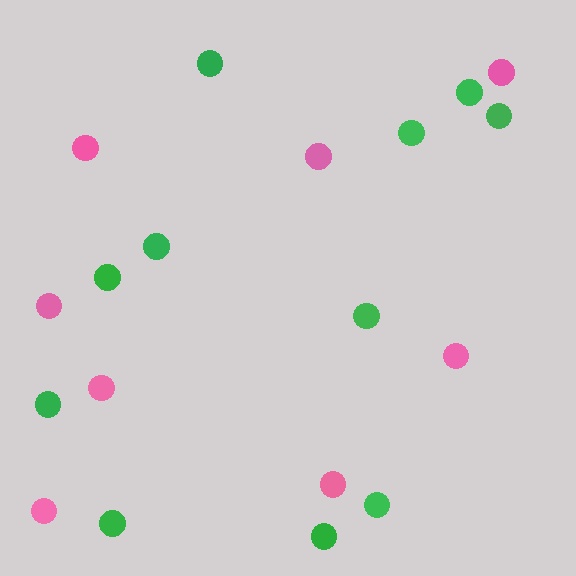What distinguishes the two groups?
There are 2 groups: one group of pink circles (8) and one group of green circles (11).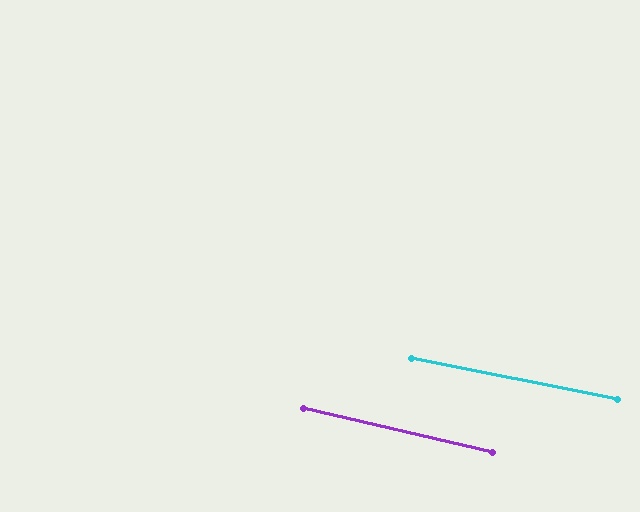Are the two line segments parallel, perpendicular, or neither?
Parallel — their directions differ by only 1.7°.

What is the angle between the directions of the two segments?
Approximately 2 degrees.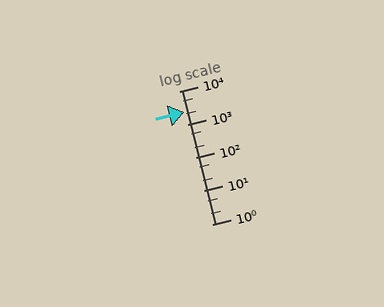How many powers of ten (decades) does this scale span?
The scale spans 4 decades, from 1 to 10000.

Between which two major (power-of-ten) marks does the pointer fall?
The pointer is between 1000 and 10000.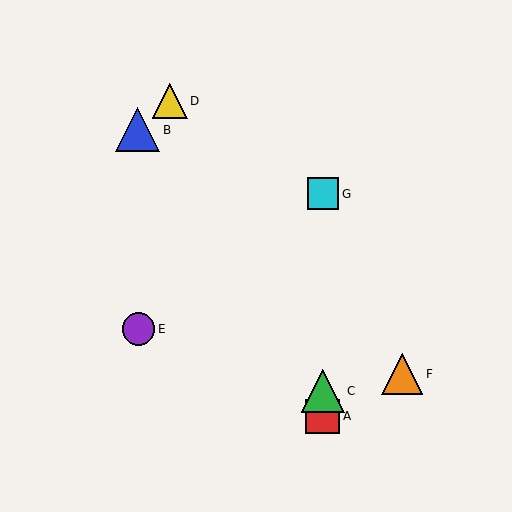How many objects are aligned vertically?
3 objects (A, C, G) are aligned vertically.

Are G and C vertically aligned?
Yes, both are at x≈323.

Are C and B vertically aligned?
No, C is at x≈323 and B is at x≈138.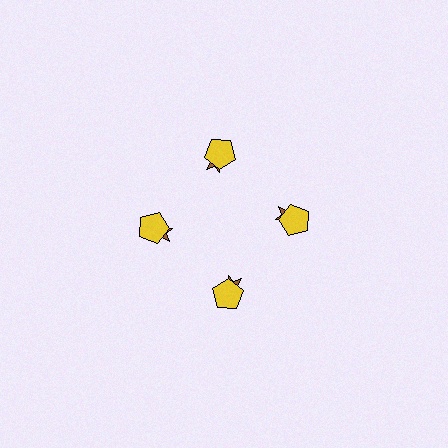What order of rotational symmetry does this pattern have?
This pattern has 4-fold rotational symmetry.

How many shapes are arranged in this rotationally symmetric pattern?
There are 8 shapes, arranged in 4 groups of 2.